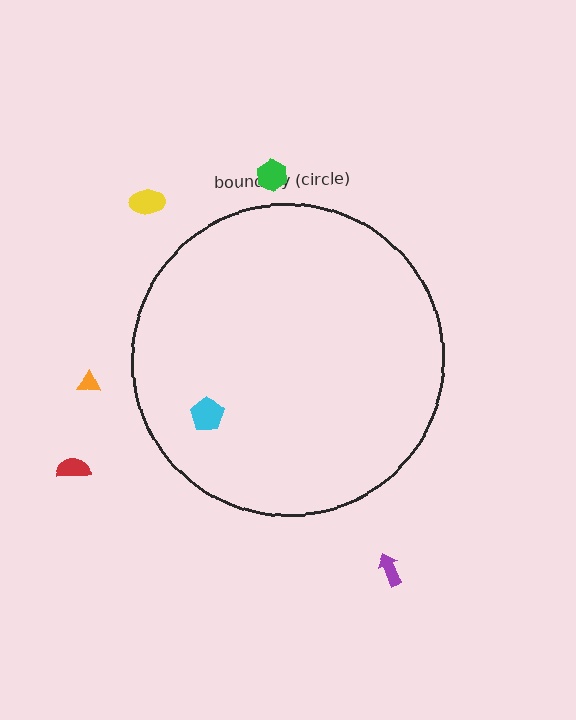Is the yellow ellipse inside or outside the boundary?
Outside.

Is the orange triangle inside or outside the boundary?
Outside.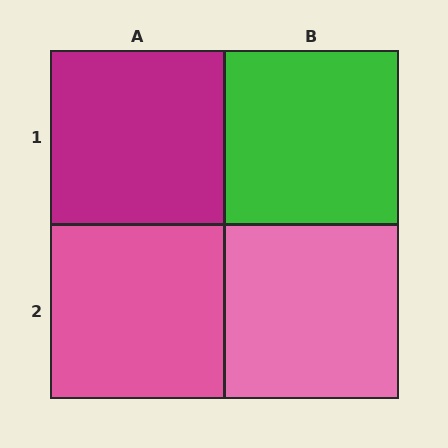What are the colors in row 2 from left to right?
Pink, pink.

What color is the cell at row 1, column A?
Magenta.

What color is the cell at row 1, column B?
Green.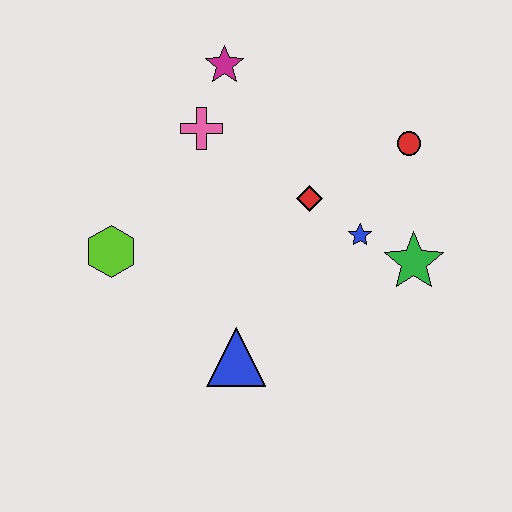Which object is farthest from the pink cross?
The green star is farthest from the pink cross.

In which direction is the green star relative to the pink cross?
The green star is to the right of the pink cross.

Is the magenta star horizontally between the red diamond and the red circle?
No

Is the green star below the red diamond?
Yes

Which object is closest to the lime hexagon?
The pink cross is closest to the lime hexagon.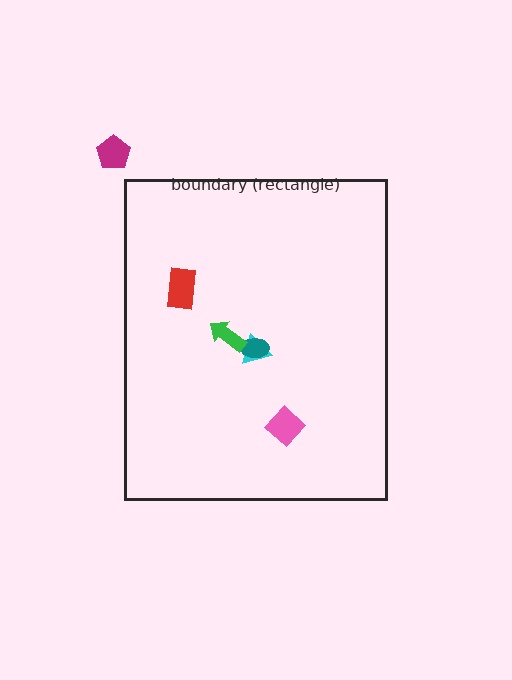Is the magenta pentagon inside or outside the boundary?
Outside.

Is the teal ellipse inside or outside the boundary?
Inside.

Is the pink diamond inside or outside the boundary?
Inside.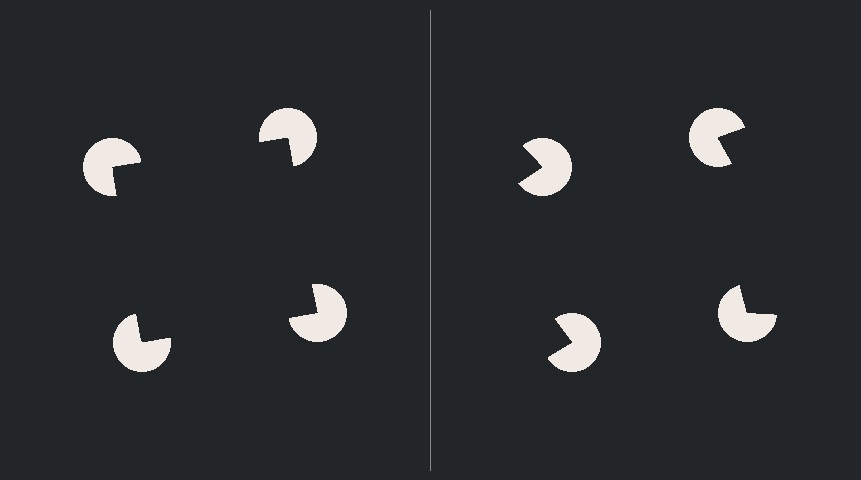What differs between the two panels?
The pac-man discs are positioned identically on both sides; only the wedge orientations differ. On the left they align to a square; on the right they are misaligned.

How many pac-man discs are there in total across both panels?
8 — 4 on each side.